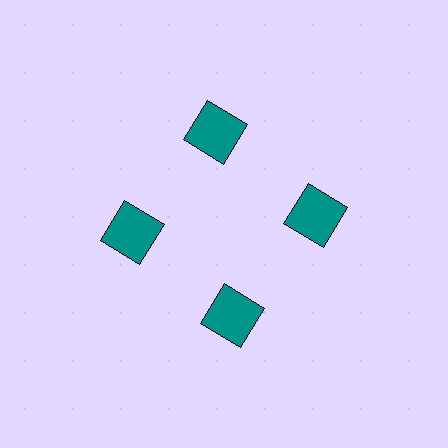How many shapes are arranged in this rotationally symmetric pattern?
There are 4 shapes, arranged in 4 groups of 1.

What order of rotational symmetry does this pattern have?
This pattern has 4-fold rotational symmetry.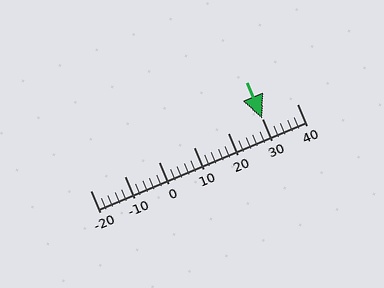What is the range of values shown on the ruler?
The ruler shows values from -20 to 40.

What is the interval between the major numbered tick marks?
The major tick marks are spaced 10 units apart.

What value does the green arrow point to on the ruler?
The green arrow points to approximately 30.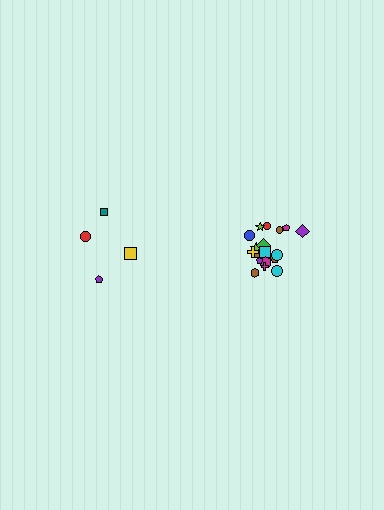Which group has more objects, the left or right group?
The right group.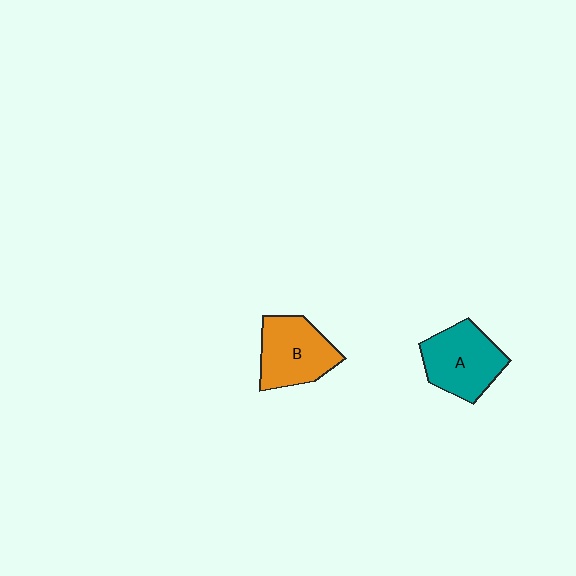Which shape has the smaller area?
Shape B (orange).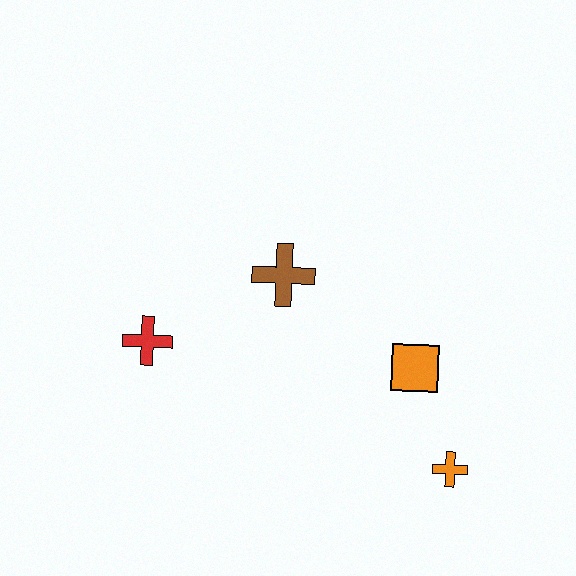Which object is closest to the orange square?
The orange cross is closest to the orange square.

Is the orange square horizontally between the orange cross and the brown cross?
Yes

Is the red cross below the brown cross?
Yes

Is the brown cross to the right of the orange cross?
No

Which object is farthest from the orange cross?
The red cross is farthest from the orange cross.